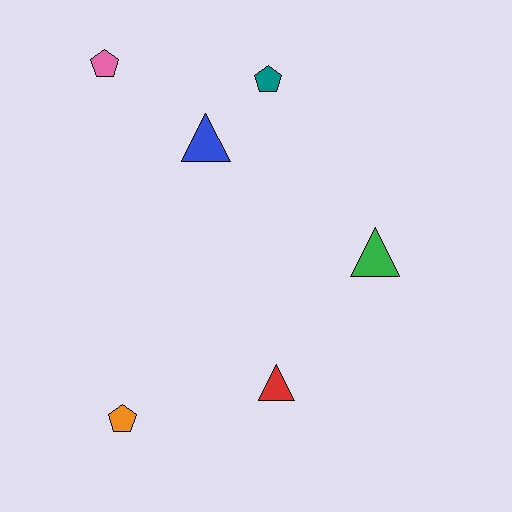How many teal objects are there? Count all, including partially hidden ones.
There is 1 teal object.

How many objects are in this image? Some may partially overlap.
There are 6 objects.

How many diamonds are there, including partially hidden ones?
There are no diamonds.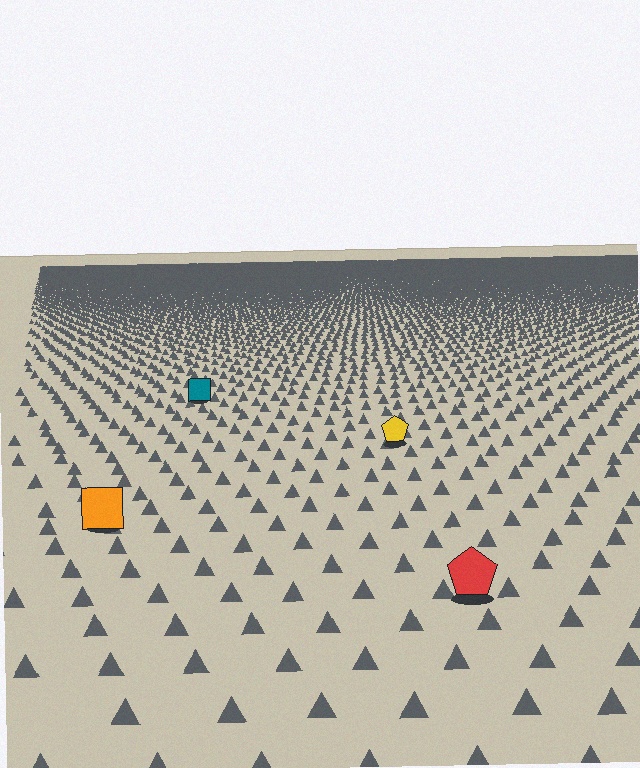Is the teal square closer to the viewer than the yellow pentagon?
No. The yellow pentagon is closer — you can tell from the texture gradient: the ground texture is coarser near it.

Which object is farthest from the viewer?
The teal square is farthest from the viewer. It appears smaller and the ground texture around it is denser.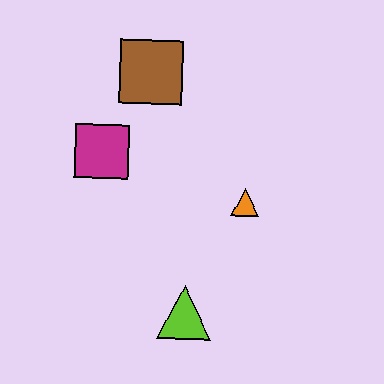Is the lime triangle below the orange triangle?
Yes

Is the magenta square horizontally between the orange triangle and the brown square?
No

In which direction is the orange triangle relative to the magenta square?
The orange triangle is to the right of the magenta square.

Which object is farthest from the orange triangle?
The brown square is farthest from the orange triangle.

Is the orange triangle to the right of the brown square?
Yes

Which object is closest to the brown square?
The magenta square is closest to the brown square.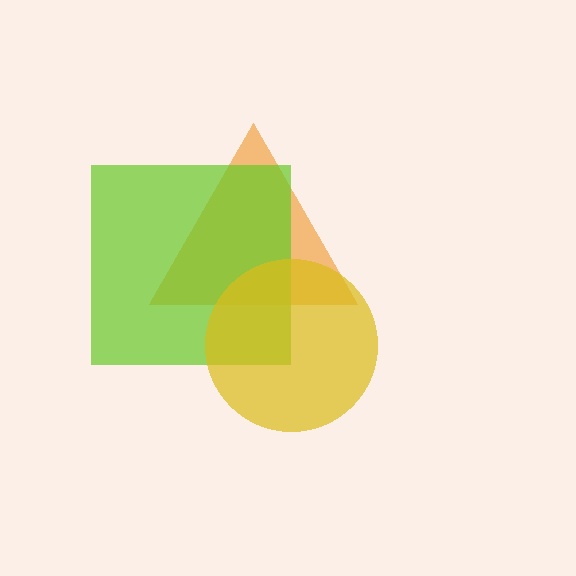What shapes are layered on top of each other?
The layered shapes are: an orange triangle, a lime square, a yellow circle.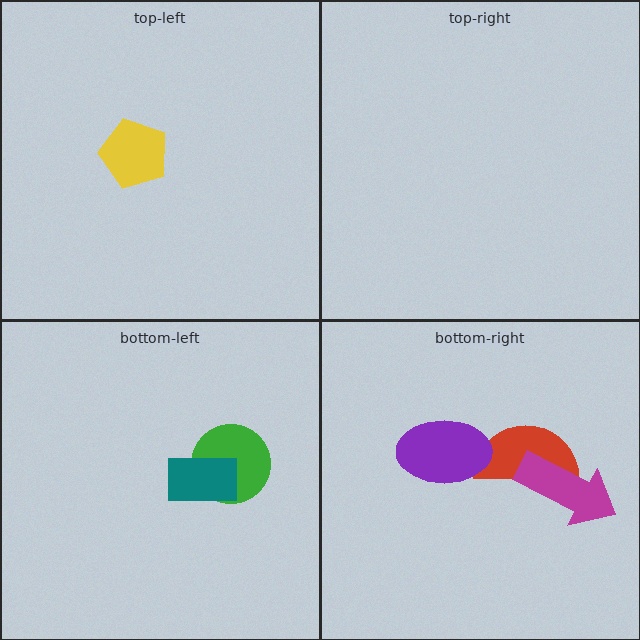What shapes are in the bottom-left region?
The green circle, the teal rectangle.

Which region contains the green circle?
The bottom-left region.